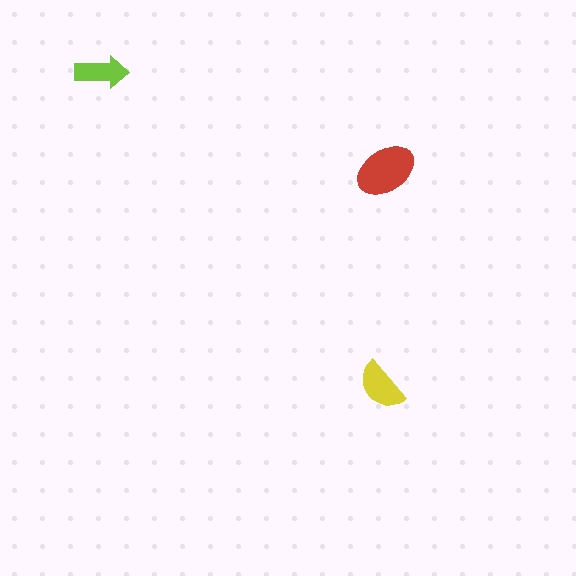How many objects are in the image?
There are 3 objects in the image.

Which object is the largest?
The red ellipse.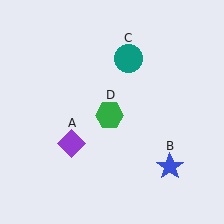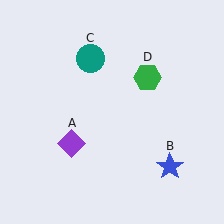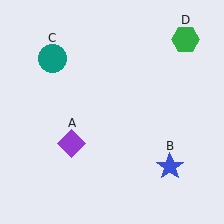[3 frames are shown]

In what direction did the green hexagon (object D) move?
The green hexagon (object D) moved up and to the right.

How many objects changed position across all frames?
2 objects changed position: teal circle (object C), green hexagon (object D).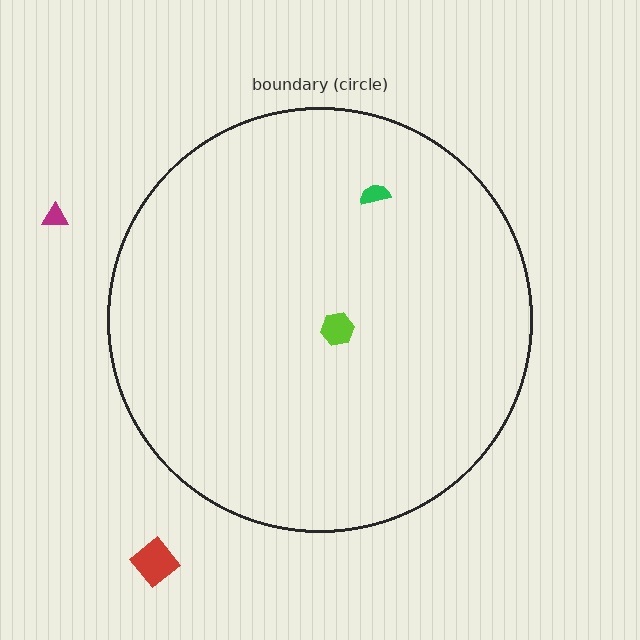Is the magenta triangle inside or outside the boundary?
Outside.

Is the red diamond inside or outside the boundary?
Outside.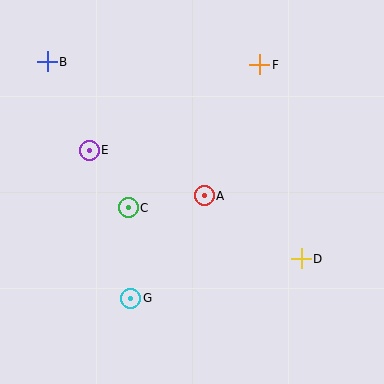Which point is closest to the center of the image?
Point A at (204, 196) is closest to the center.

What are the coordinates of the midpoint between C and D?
The midpoint between C and D is at (215, 233).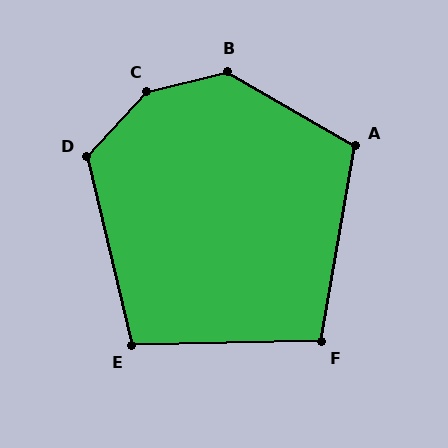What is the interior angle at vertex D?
Approximately 124 degrees (obtuse).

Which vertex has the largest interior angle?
C, at approximately 147 degrees.